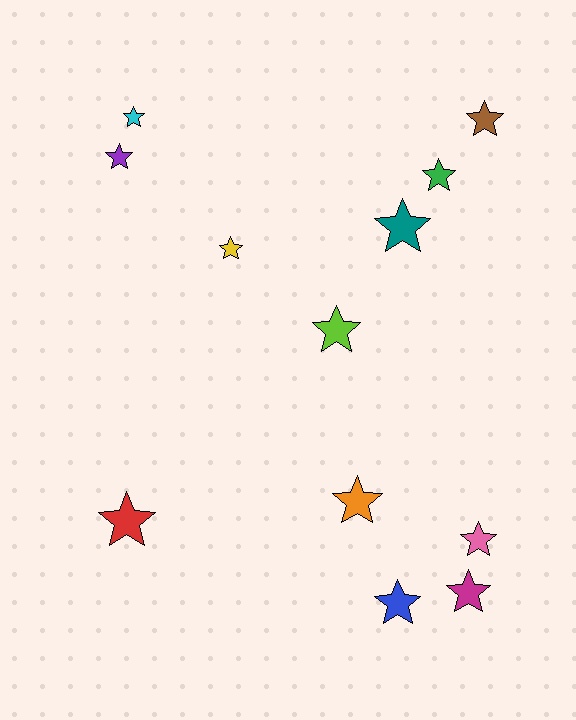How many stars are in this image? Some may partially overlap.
There are 12 stars.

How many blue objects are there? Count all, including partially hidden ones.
There is 1 blue object.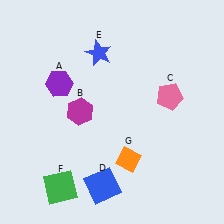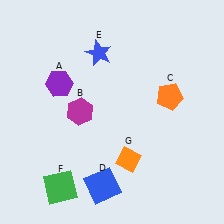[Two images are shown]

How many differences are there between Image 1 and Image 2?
There is 1 difference between the two images.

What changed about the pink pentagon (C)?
In Image 1, C is pink. In Image 2, it changed to orange.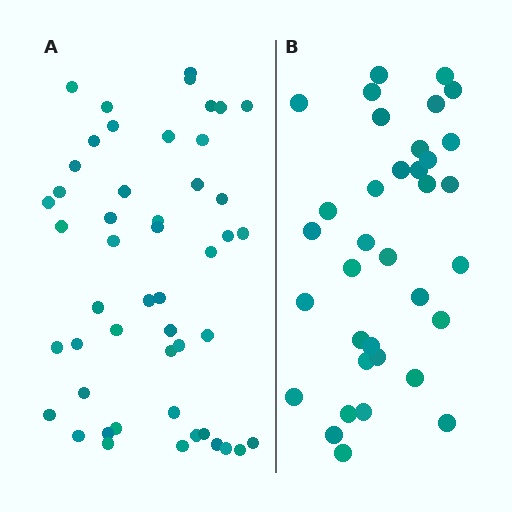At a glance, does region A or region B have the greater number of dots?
Region A (the left region) has more dots.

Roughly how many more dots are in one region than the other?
Region A has approximately 15 more dots than region B.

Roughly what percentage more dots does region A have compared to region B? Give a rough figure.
About 40% more.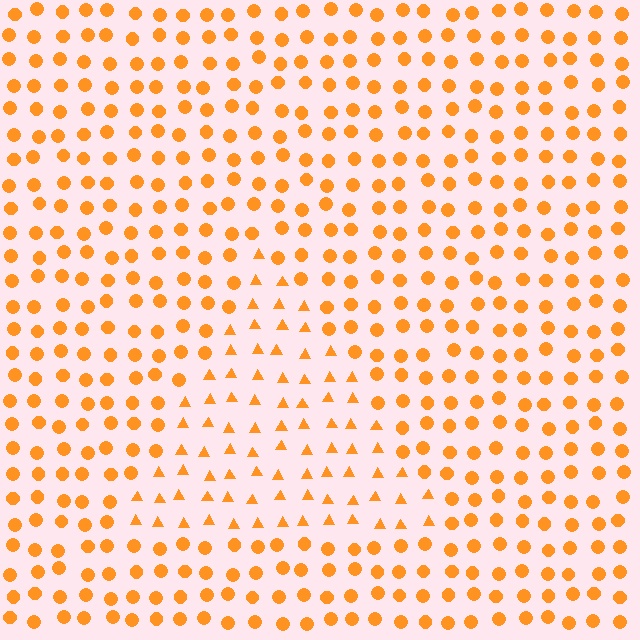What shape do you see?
I see a triangle.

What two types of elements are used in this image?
The image uses triangles inside the triangle region and circles outside it.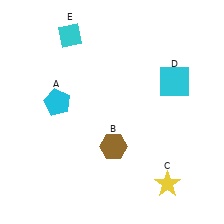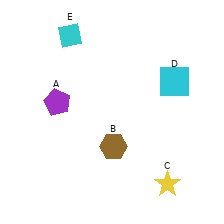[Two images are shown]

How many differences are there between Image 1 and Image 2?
There is 1 difference between the two images.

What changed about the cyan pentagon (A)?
In Image 1, A is cyan. In Image 2, it changed to purple.